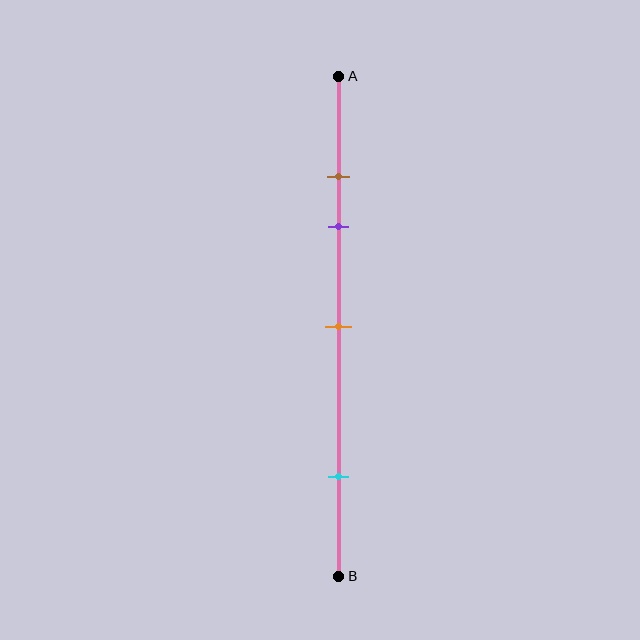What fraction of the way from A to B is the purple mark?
The purple mark is approximately 30% (0.3) of the way from A to B.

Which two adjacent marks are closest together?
The brown and purple marks are the closest adjacent pair.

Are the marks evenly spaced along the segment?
No, the marks are not evenly spaced.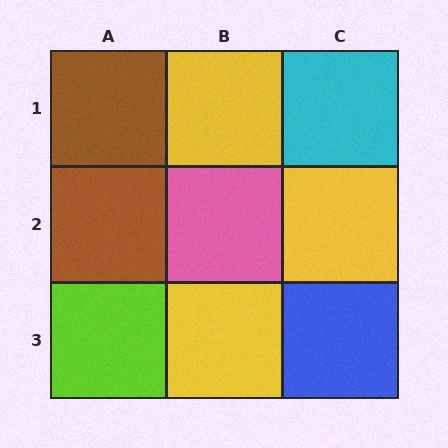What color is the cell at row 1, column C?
Cyan.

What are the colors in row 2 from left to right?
Brown, pink, yellow.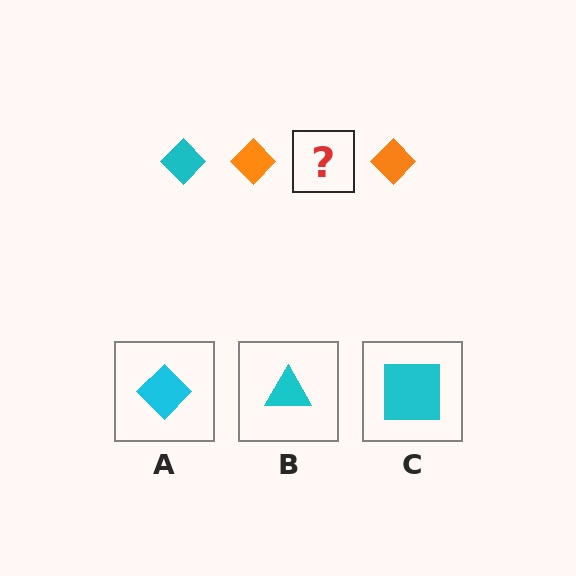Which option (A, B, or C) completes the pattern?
A.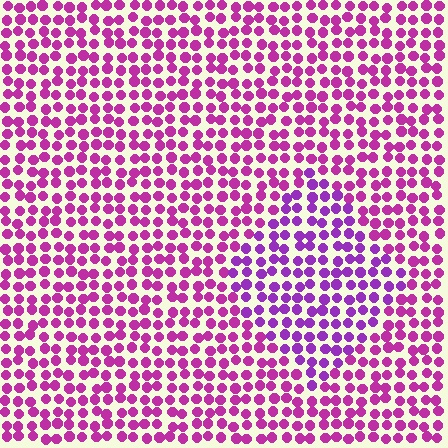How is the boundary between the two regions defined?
The boundary is defined purely by a slight shift in hue (about 27 degrees). Spacing, size, and orientation are identical on both sides.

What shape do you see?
I see a diamond.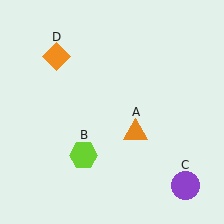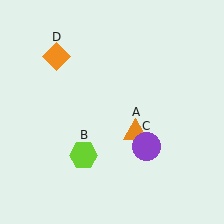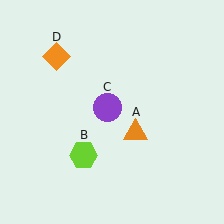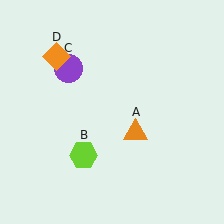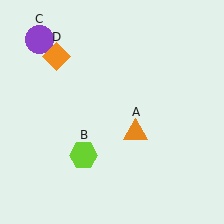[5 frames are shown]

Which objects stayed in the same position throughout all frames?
Orange triangle (object A) and lime hexagon (object B) and orange diamond (object D) remained stationary.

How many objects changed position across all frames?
1 object changed position: purple circle (object C).